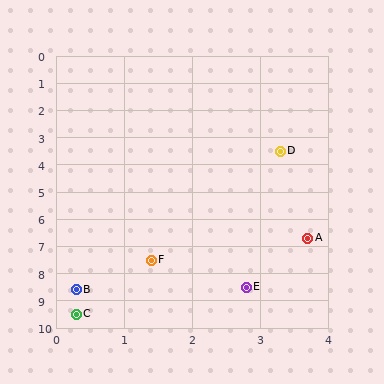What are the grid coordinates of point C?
Point C is at approximately (0.3, 9.5).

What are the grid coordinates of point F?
Point F is at approximately (1.4, 7.5).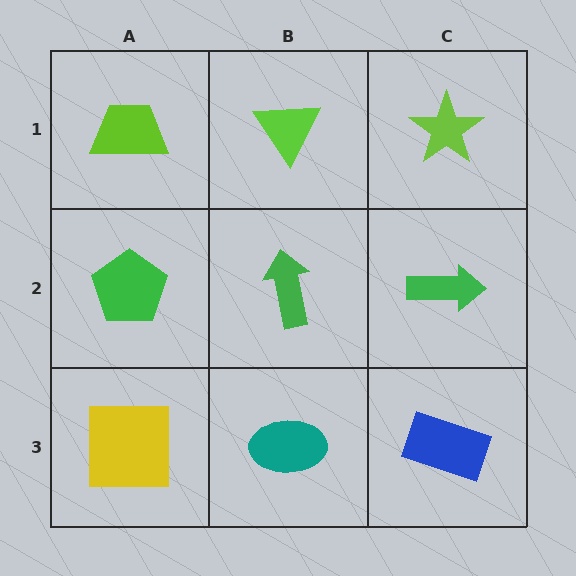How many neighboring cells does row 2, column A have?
3.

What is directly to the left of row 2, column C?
A green arrow.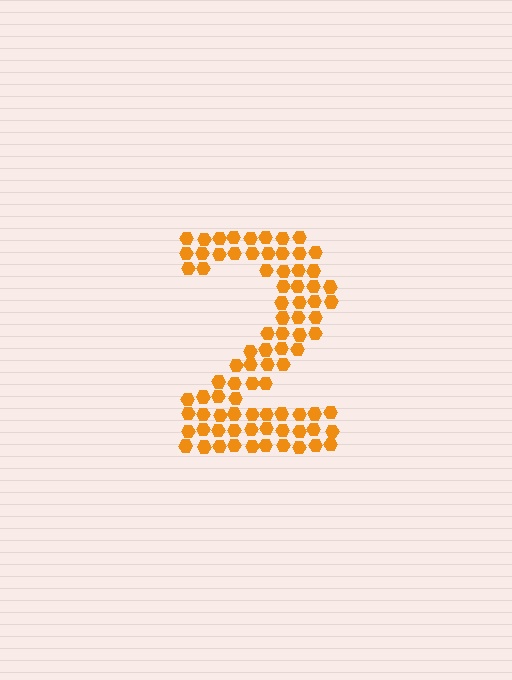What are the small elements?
The small elements are hexagons.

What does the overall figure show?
The overall figure shows the digit 2.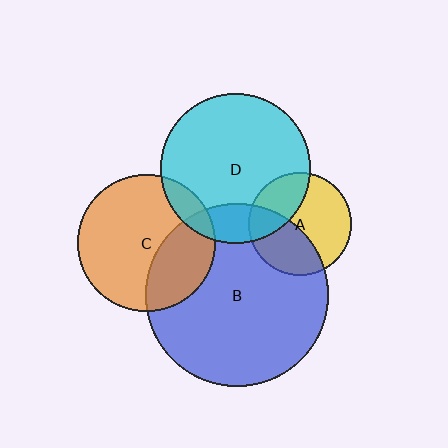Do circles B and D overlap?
Yes.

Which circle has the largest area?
Circle B (blue).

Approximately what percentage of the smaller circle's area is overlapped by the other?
Approximately 15%.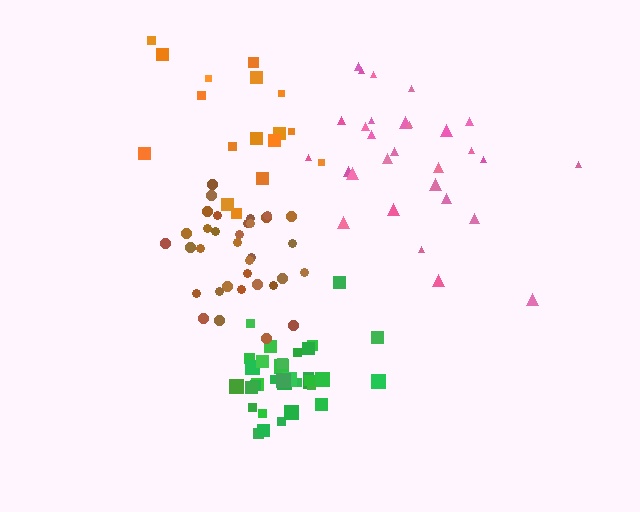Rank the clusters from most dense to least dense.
green, brown, pink, orange.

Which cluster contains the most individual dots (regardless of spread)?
Green (34).